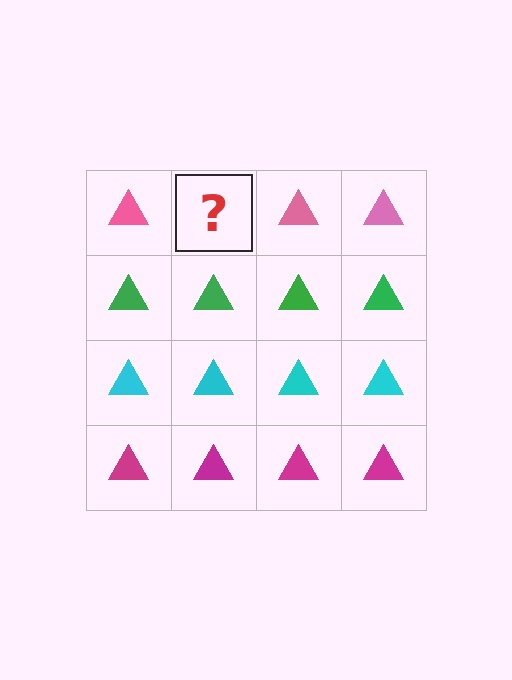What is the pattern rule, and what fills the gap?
The rule is that each row has a consistent color. The gap should be filled with a pink triangle.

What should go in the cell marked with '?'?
The missing cell should contain a pink triangle.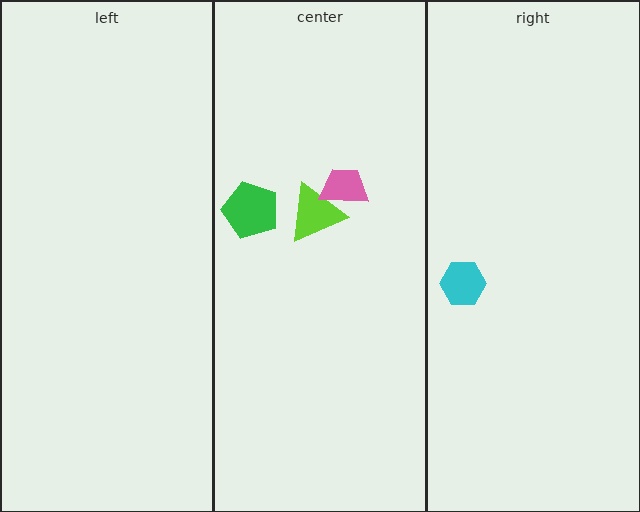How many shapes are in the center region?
3.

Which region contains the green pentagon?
The center region.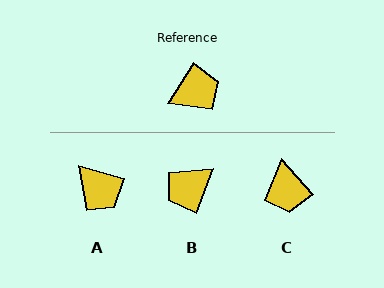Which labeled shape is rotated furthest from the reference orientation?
B, about 168 degrees away.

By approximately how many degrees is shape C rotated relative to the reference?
Approximately 105 degrees clockwise.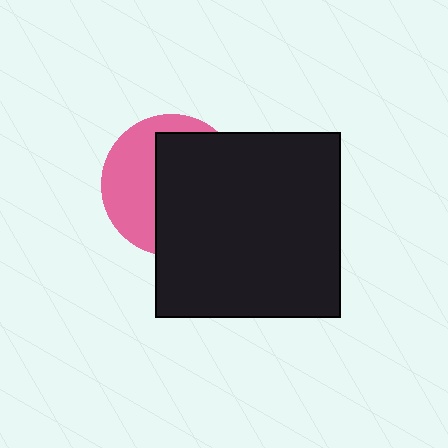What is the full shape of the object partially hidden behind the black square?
The partially hidden object is a pink circle.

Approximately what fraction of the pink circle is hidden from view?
Roughly 59% of the pink circle is hidden behind the black square.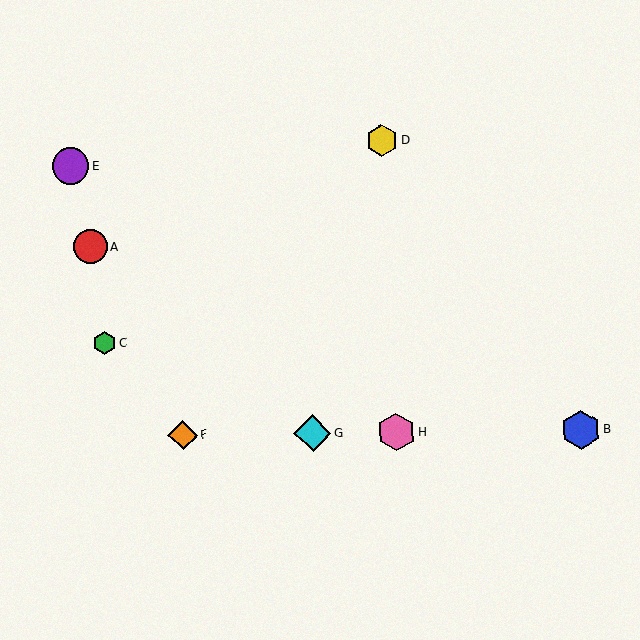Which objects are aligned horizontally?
Objects B, F, G, H are aligned horizontally.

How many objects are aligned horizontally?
4 objects (B, F, G, H) are aligned horizontally.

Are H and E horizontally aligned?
No, H is at y≈432 and E is at y≈166.